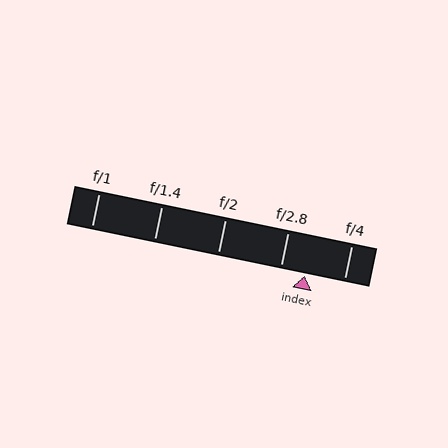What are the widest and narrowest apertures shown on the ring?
The widest aperture shown is f/1 and the narrowest is f/4.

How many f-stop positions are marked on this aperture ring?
There are 5 f-stop positions marked.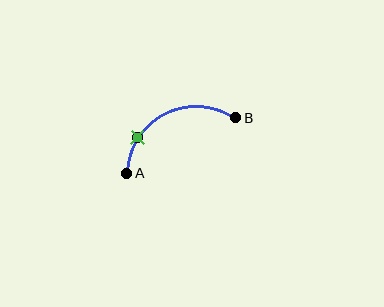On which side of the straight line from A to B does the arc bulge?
The arc bulges above the straight line connecting A and B.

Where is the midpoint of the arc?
The arc midpoint is the point on the curve farthest from the straight line joining A and B. It sits above that line.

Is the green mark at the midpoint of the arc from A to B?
No. The green mark lies on the arc but is closer to endpoint A. The arc midpoint would be at the point on the curve equidistant along the arc from both A and B.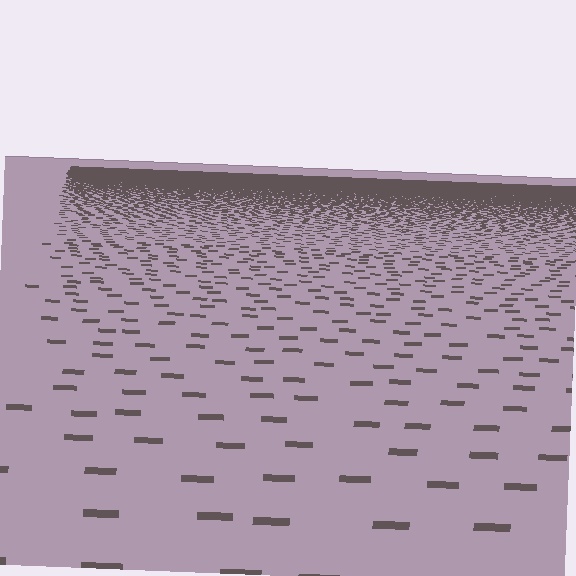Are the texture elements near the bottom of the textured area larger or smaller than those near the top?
Larger. Near the bottom, elements are closer to the viewer and appear at a bigger on-screen size.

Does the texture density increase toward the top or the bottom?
Density increases toward the top.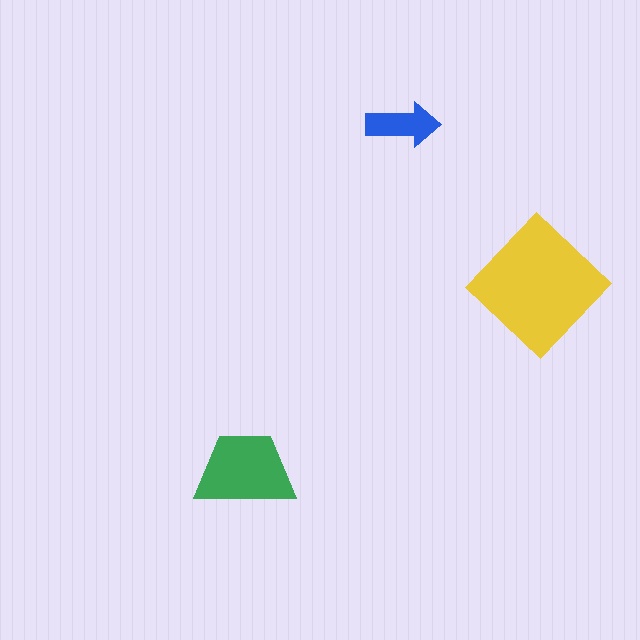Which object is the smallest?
The blue arrow.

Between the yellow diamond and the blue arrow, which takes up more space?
The yellow diamond.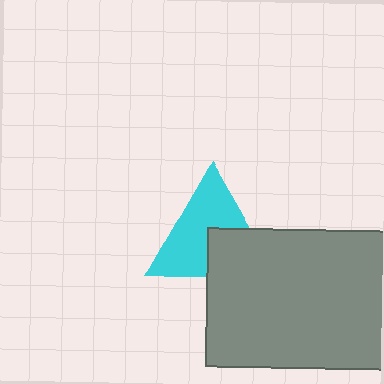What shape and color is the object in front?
The object in front is a gray rectangle.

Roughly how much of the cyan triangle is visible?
About half of it is visible (roughly 63%).